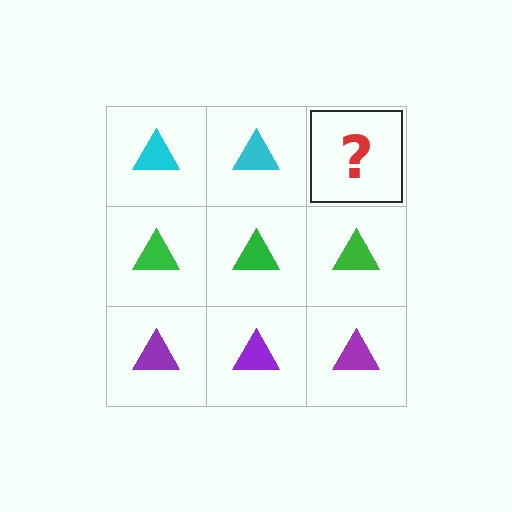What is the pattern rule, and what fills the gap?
The rule is that each row has a consistent color. The gap should be filled with a cyan triangle.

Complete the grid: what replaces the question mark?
The question mark should be replaced with a cyan triangle.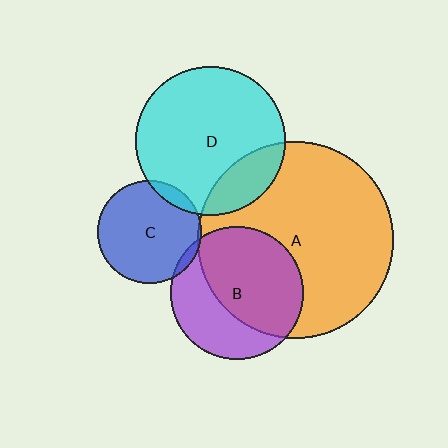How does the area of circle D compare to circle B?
Approximately 1.3 times.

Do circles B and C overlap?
Yes.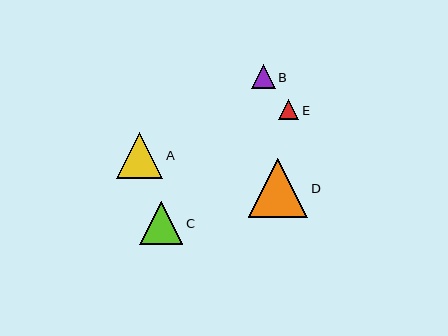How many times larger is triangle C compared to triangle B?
Triangle C is approximately 1.8 times the size of triangle B.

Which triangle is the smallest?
Triangle E is the smallest with a size of approximately 21 pixels.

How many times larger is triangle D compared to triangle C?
Triangle D is approximately 1.4 times the size of triangle C.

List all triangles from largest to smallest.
From largest to smallest: D, A, C, B, E.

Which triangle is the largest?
Triangle D is the largest with a size of approximately 60 pixels.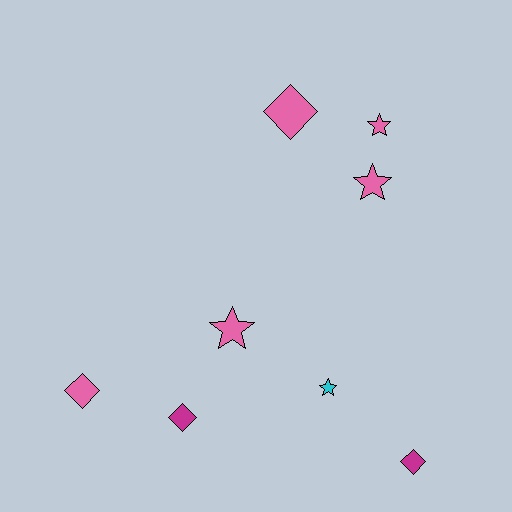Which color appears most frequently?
Pink, with 5 objects.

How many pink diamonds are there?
There are 2 pink diamonds.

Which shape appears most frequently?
Star, with 4 objects.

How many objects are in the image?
There are 8 objects.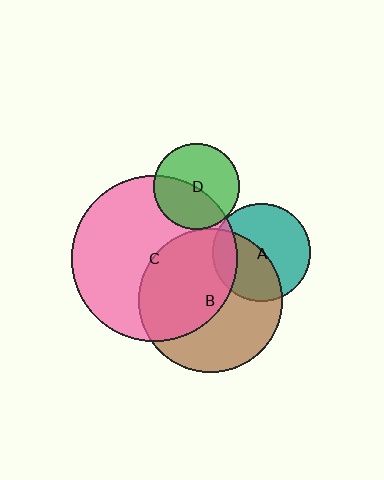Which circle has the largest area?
Circle C (pink).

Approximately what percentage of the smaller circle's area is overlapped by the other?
Approximately 15%.